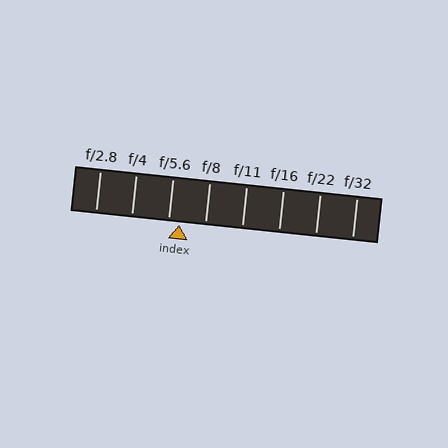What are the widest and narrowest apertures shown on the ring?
The widest aperture shown is f/2.8 and the narrowest is f/32.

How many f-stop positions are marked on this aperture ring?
There are 8 f-stop positions marked.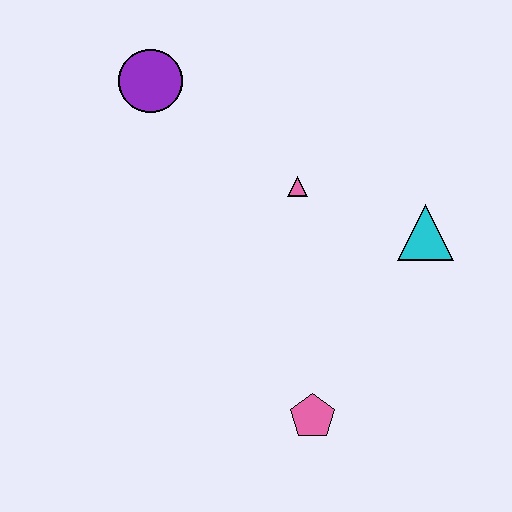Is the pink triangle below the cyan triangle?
No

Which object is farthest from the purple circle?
The pink pentagon is farthest from the purple circle.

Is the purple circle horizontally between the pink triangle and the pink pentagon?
No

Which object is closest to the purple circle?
The pink triangle is closest to the purple circle.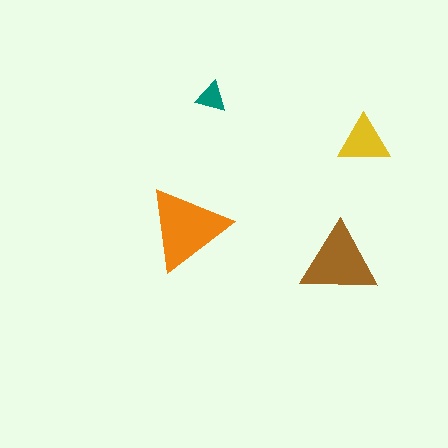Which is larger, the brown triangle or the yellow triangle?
The brown one.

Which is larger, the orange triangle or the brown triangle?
The orange one.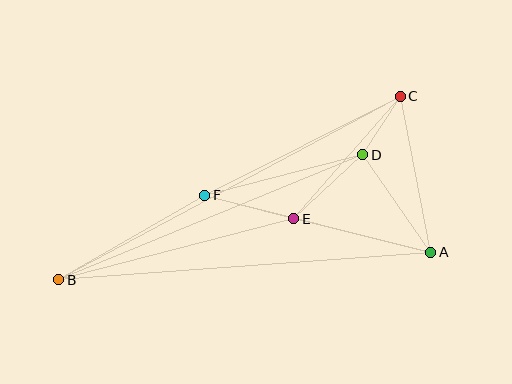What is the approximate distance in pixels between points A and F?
The distance between A and F is approximately 233 pixels.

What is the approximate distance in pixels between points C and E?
The distance between C and E is approximately 162 pixels.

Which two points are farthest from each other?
Points B and C are farthest from each other.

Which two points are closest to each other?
Points C and D are closest to each other.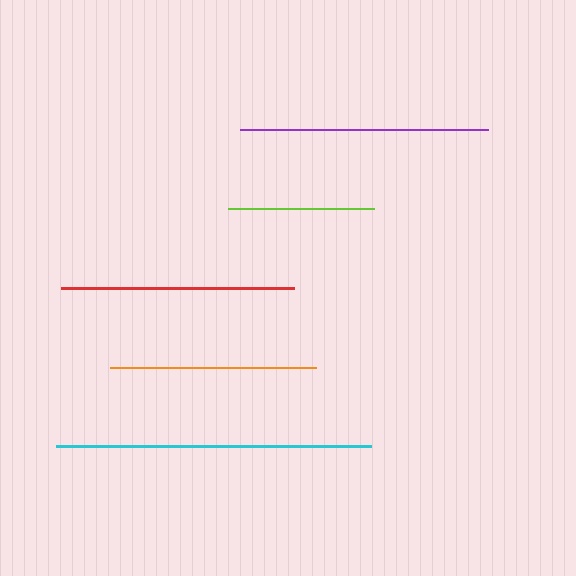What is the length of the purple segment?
The purple segment is approximately 247 pixels long.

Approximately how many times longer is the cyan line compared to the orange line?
The cyan line is approximately 1.5 times the length of the orange line.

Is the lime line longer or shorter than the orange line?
The orange line is longer than the lime line.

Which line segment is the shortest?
The lime line is the shortest at approximately 146 pixels.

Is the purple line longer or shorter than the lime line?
The purple line is longer than the lime line.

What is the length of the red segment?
The red segment is approximately 233 pixels long.